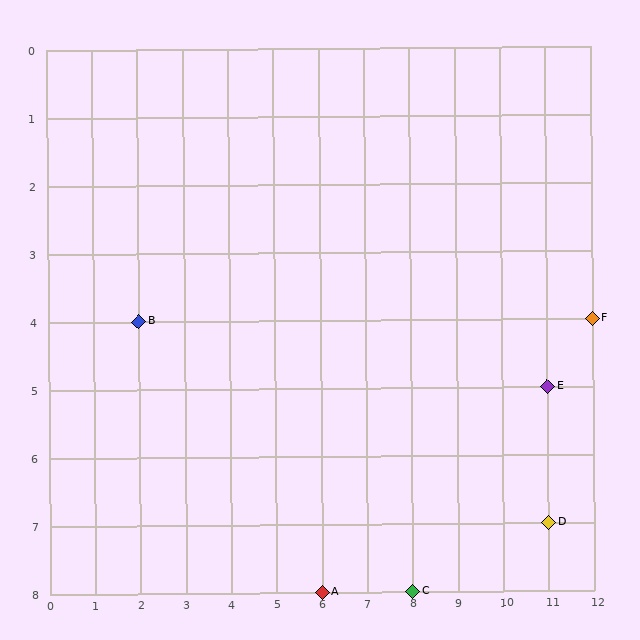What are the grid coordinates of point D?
Point D is at grid coordinates (11, 7).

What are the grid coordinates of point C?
Point C is at grid coordinates (8, 8).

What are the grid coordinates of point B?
Point B is at grid coordinates (2, 4).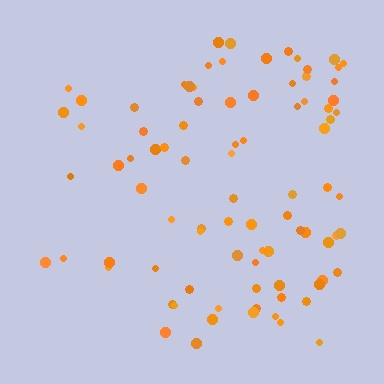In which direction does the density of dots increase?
From left to right, with the right side densest.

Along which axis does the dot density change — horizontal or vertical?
Horizontal.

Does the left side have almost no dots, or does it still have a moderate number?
Still a moderate number, just noticeably fewer than the right.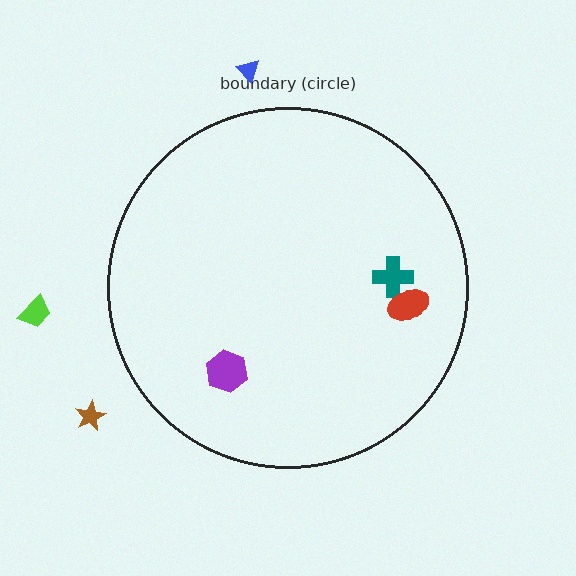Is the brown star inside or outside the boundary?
Outside.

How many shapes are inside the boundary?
3 inside, 3 outside.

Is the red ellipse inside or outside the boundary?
Inside.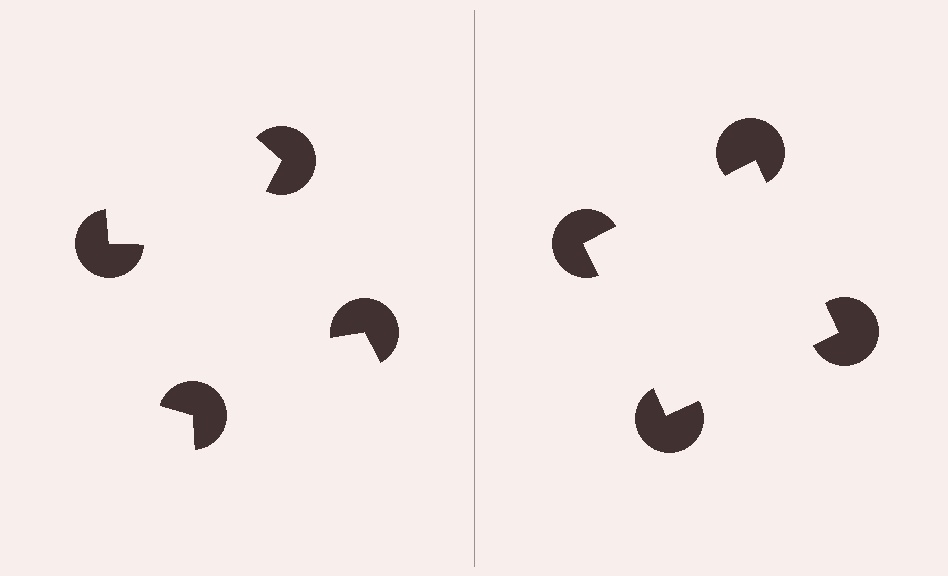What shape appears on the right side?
An illusory square.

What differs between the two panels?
The pac-man discs are positioned identically on both sides; only the wedge orientations differ. On the right they align to a square; on the left they are misaligned.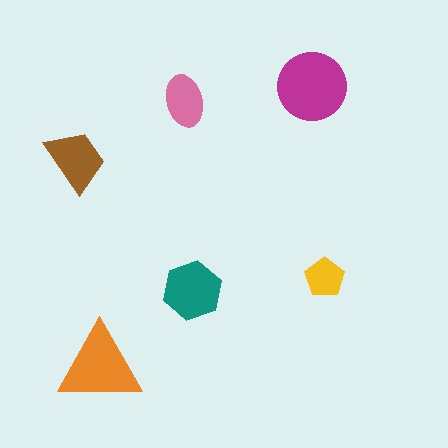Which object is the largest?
The magenta circle.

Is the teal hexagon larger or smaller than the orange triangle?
Smaller.